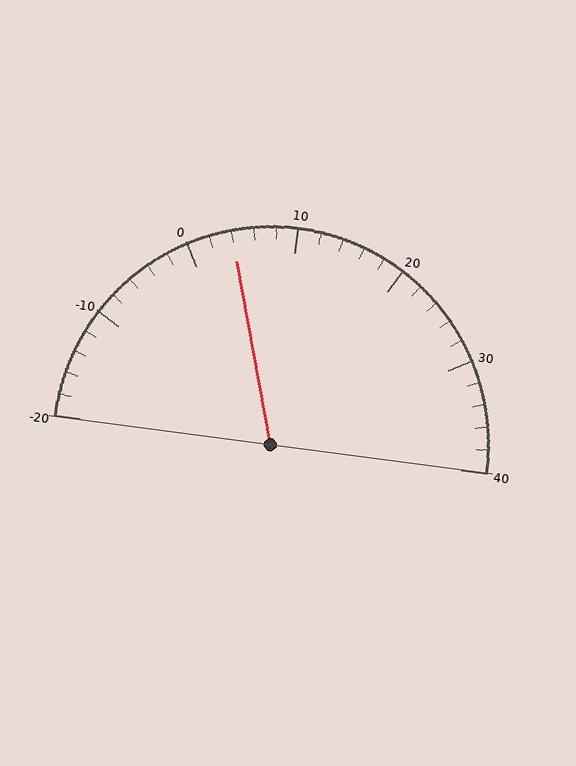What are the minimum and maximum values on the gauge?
The gauge ranges from -20 to 40.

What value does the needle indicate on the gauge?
The needle indicates approximately 4.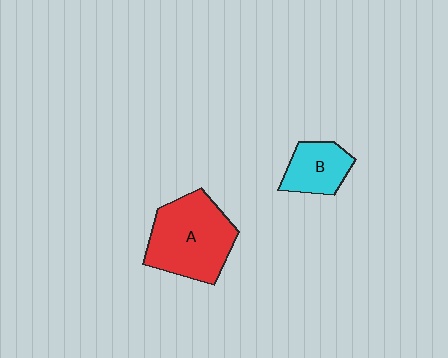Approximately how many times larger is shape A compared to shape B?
Approximately 2.0 times.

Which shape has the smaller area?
Shape B (cyan).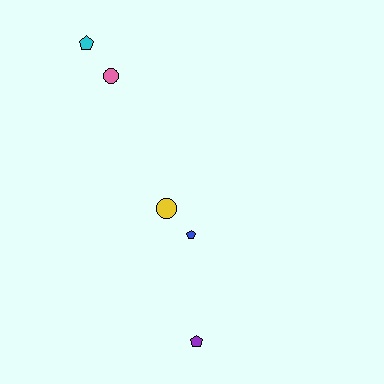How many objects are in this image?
There are 5 objects.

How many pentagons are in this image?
There are 3 pentagons.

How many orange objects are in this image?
There are no orange objects.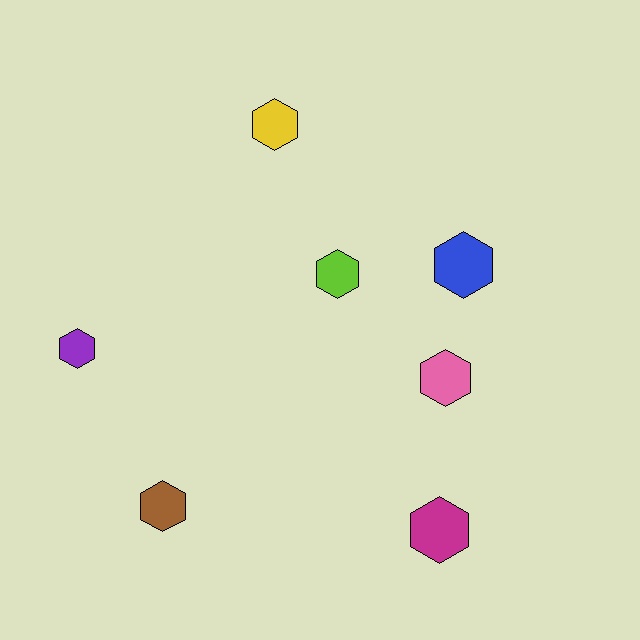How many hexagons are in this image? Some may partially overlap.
There are 7 hexagons.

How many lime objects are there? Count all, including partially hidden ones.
There is 1 lime object.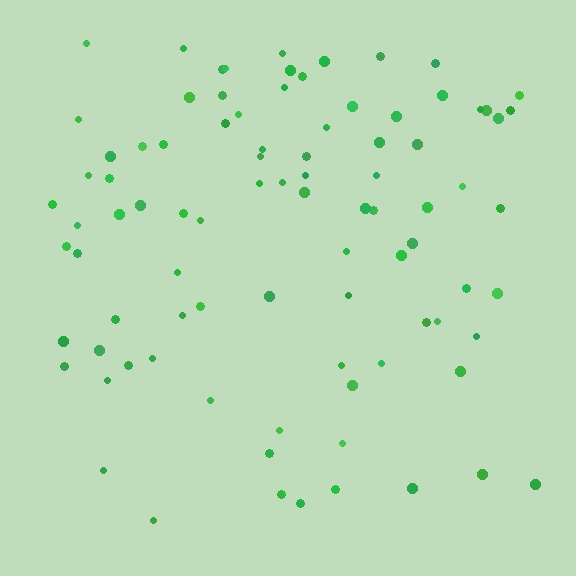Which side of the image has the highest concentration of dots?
The top.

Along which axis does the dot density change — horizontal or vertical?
Vertical.